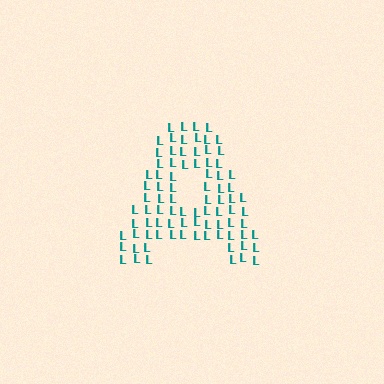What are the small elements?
The small elements are letter L's.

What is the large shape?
The large shape is the letter A.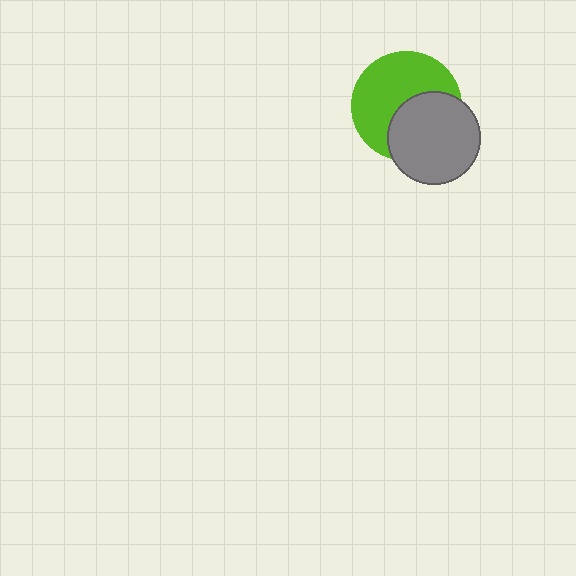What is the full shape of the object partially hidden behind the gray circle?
The partially hidden object is a lime circle.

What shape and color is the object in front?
The object in front is a gray circle.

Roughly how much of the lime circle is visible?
About half of it is visible (roughly 58%).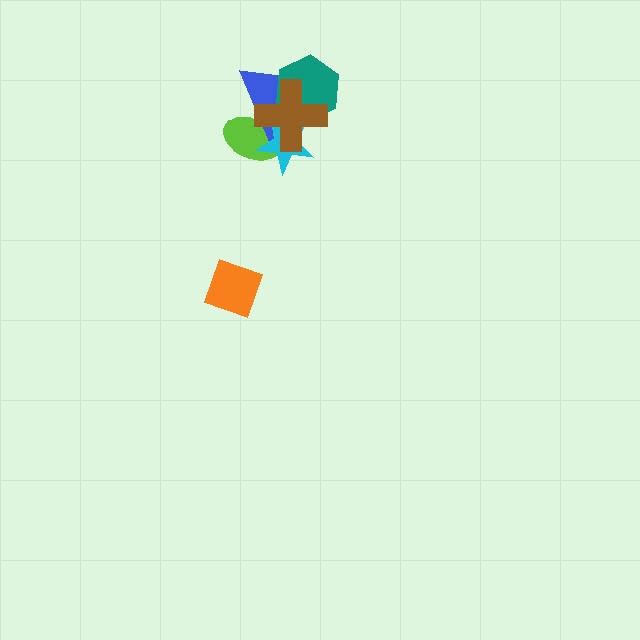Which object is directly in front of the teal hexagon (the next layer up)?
The cyan star is directly in front of the teal hexagon.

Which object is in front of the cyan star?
The brown cross is in front of the cyan star.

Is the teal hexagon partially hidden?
Yes, it is partially covered by another shape.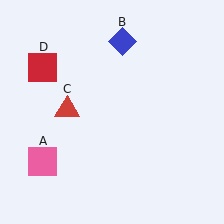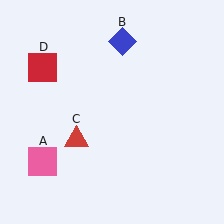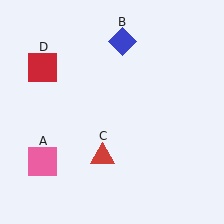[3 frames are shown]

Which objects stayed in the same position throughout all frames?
Pink square (object A) and blue diamond (object B) and red square (object D) remained stationary.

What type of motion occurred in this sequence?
The red triangle (object C) rotated counterclockwise around the center of the scene.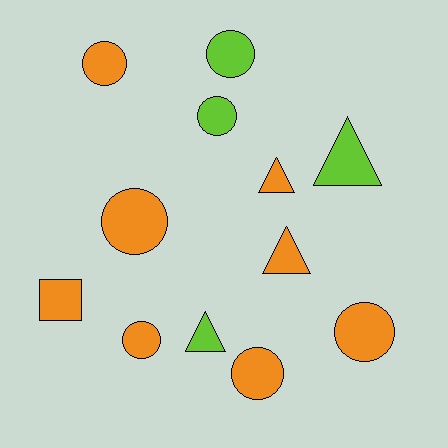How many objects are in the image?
There are 12 objects.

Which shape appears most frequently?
Circle, with 7 objects.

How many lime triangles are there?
There are 2 lime triangles.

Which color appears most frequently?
Orange, with 8 objects.